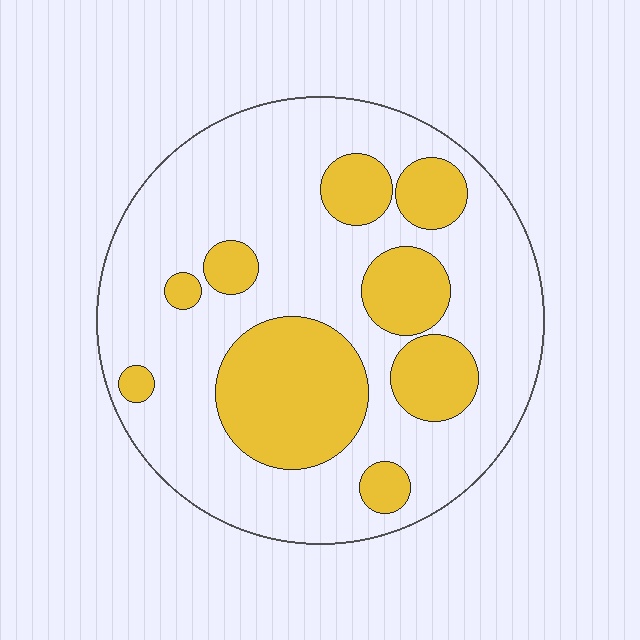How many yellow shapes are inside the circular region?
9.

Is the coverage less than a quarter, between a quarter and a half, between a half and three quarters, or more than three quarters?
Between a quarter and a half.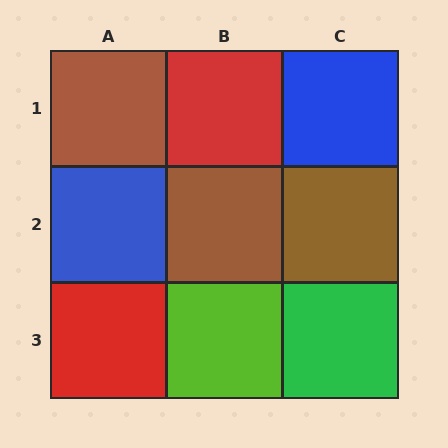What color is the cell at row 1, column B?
Red.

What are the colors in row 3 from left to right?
Red, lime, green.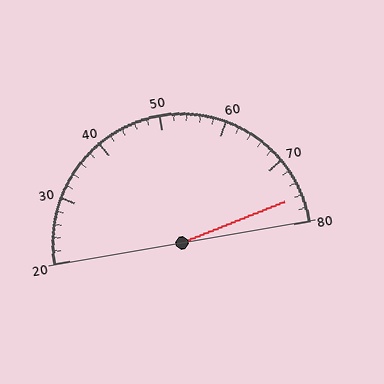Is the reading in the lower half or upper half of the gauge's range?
The reading is in the upper half of the range (20 to 80).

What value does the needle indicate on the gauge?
The needle indicates approximately 76.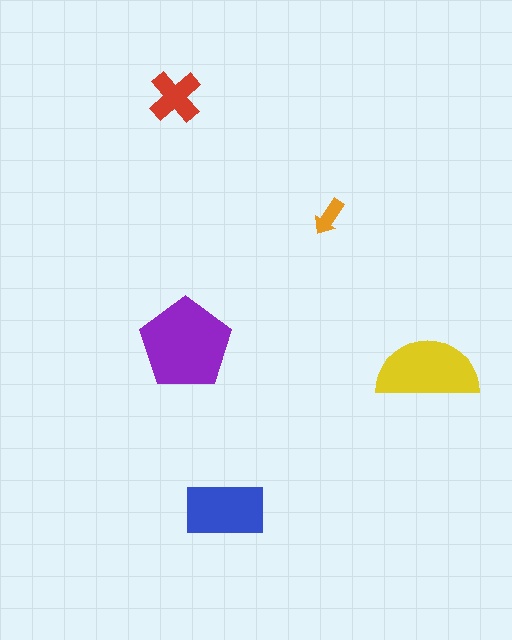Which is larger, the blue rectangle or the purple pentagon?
The purple pentagon.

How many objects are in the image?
There are 5 objects in the image.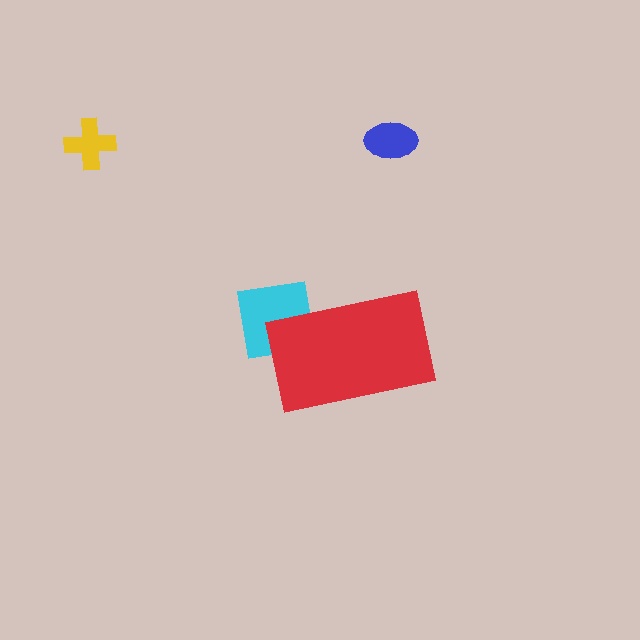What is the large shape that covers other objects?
A red rectangle.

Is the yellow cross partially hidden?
No, the yellow cross is fully visible.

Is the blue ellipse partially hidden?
No, the blue ellipse is fully visible.